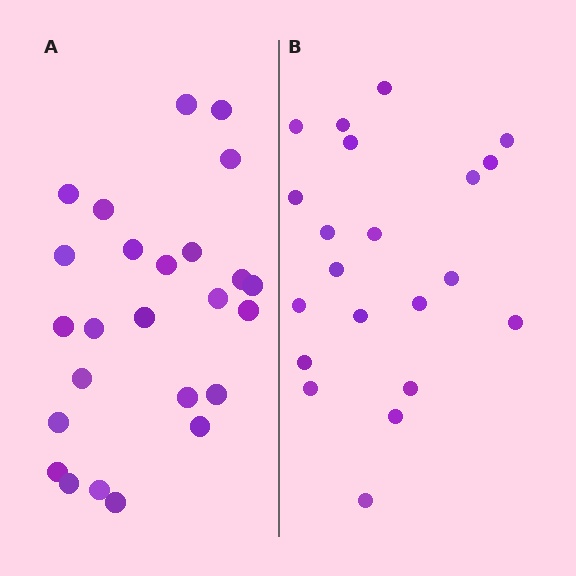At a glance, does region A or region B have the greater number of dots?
Region A (the left region) has more dots.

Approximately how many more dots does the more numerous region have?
Region A has about 4 more dots than region B.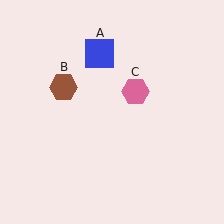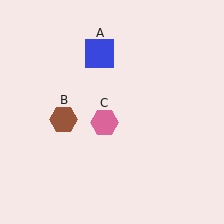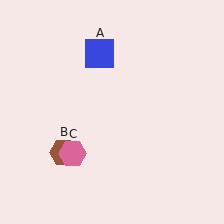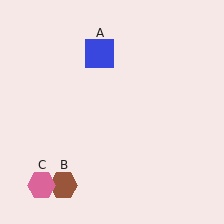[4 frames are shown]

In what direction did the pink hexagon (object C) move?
The pink hexagon (object C) moved down and to the left.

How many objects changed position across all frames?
2 objects changed position: brown hexagon (object B), pink hexagon (object C).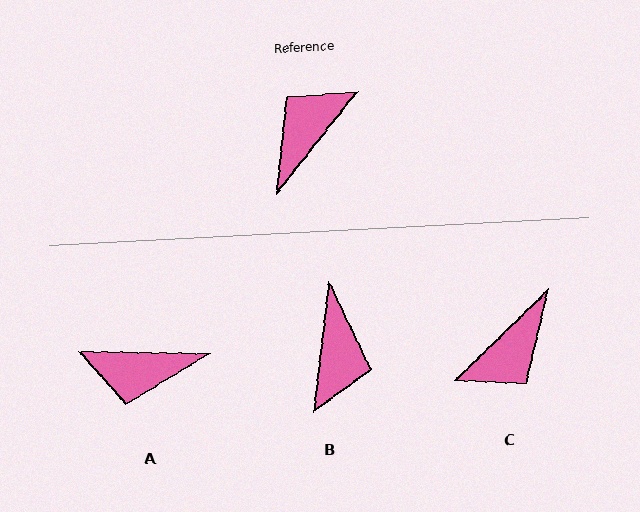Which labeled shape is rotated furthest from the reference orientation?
C, about 173 degrees away.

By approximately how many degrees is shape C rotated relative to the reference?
Approximately 173 degrees counter-clockwise.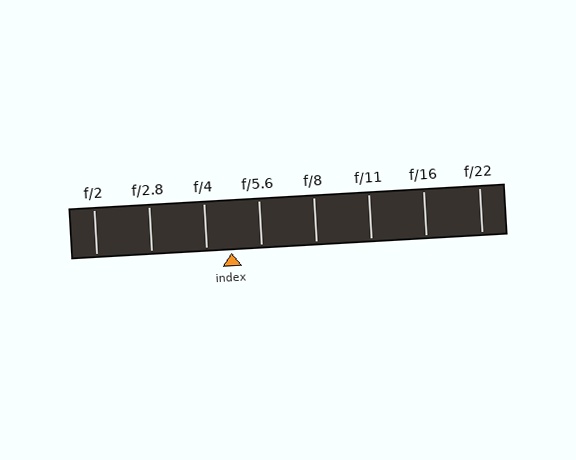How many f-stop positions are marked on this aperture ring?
There are 8 f-stop positions marked.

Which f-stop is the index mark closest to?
The index mark is closest to f/4.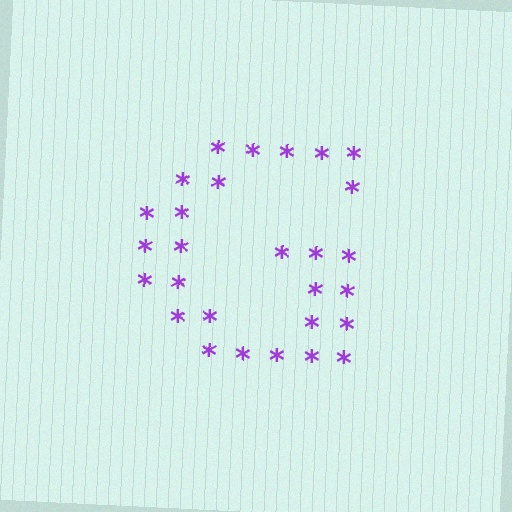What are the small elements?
The small elements are asterisks.